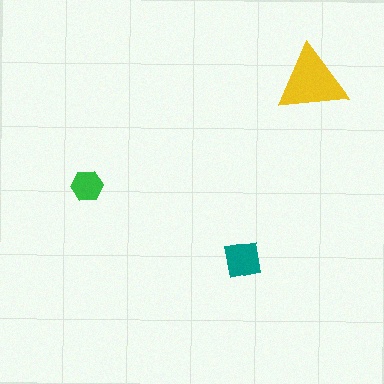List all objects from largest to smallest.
The yellow triangle, the teal square, the green hexagon.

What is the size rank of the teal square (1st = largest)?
2nd.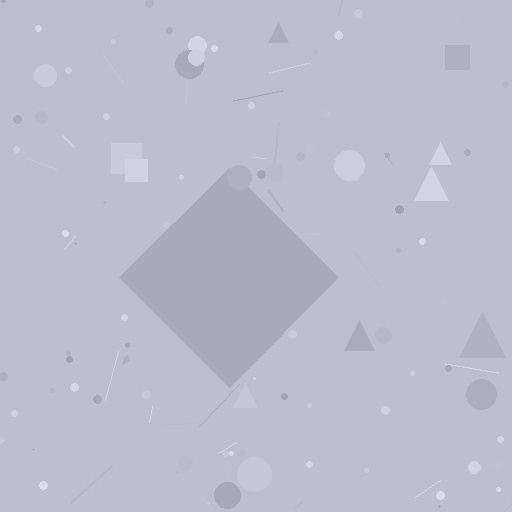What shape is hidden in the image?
A diamond is hidden in the image.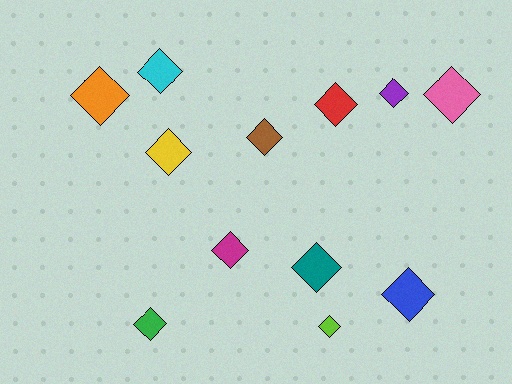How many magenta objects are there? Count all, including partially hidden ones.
There is 1 magenta object.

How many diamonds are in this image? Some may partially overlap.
There are 12 diamonds.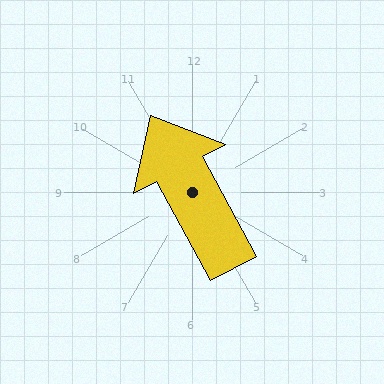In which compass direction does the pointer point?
Northwest.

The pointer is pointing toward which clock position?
Roughly 11 o'clock.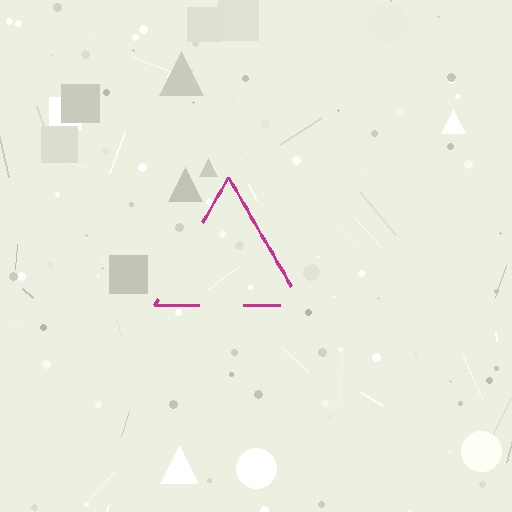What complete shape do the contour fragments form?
The contour fragments form a triangle.